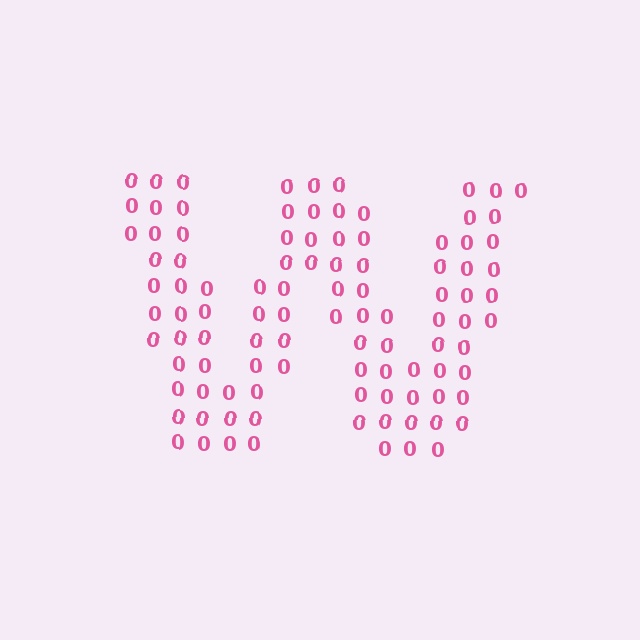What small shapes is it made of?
It is made of small digit 0's.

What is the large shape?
The large shape is the letter W.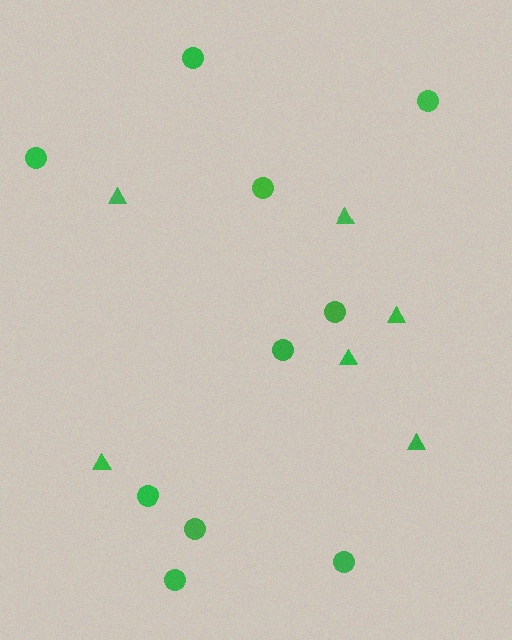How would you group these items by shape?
There are 2 groups: one group of circles (10) and one group of triangles (6).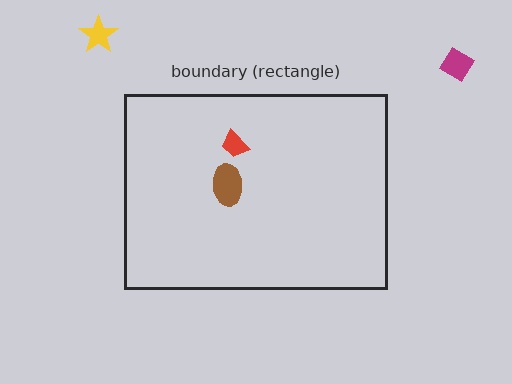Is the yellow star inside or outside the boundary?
Outside.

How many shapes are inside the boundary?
2 inside, 2 outside.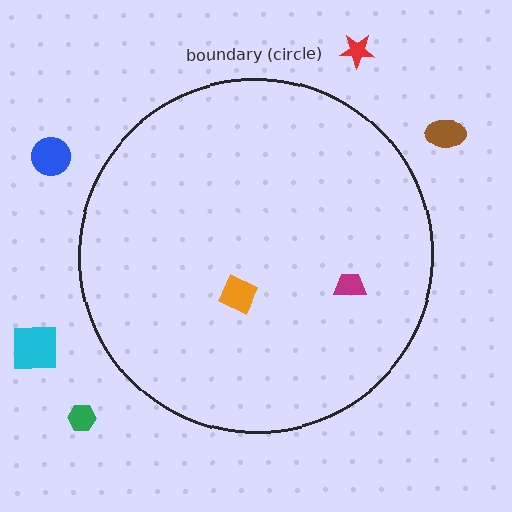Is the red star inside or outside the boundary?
Outside.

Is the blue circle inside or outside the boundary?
Outside.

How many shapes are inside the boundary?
2 inside, 5 outside.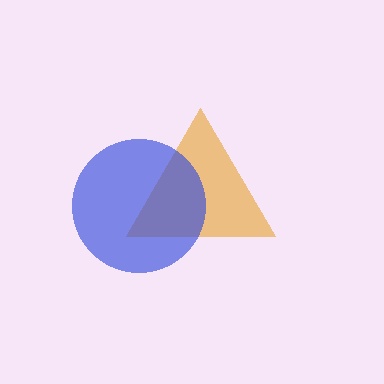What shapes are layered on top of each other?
The layered shapes are: an orange triangle, a blue circle.